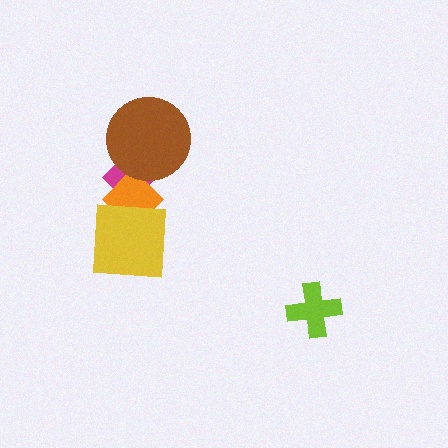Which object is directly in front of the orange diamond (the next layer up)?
The brown circle is directly in front of the orange diamond.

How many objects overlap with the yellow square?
2 objects overlap with the yellow square.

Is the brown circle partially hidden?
No, no other shape covers it.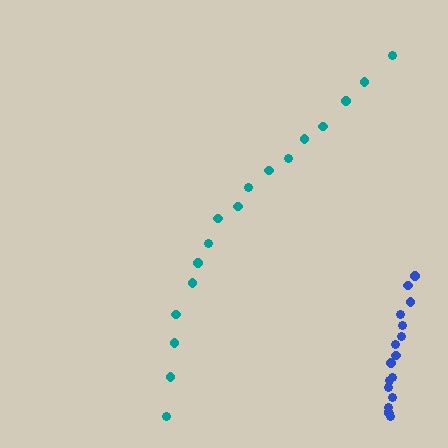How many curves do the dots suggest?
There are 2 distinct paths.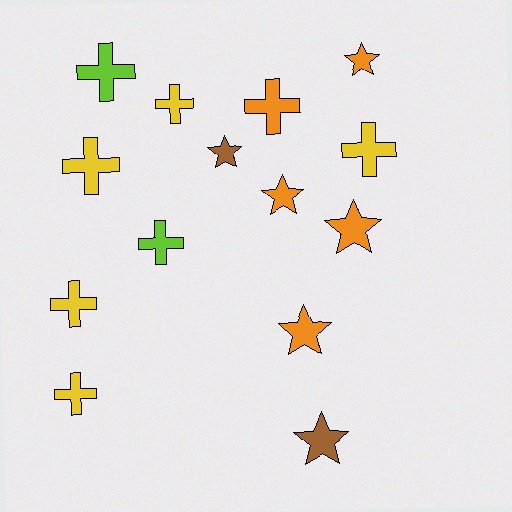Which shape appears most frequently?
Cross, with 8 objects.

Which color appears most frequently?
Orange, with 5 objects.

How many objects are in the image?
There are 14 objects.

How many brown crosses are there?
There are no brown crosses.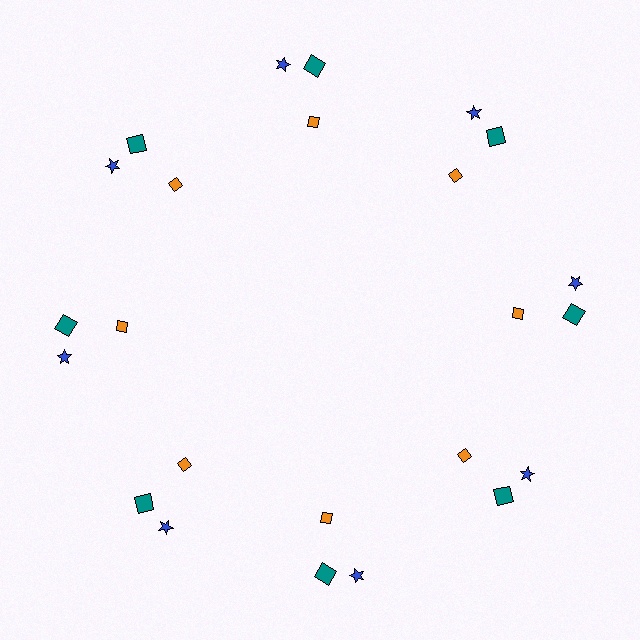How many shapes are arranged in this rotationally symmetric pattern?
There are 24 shapes, arranged in 8 groups of 3.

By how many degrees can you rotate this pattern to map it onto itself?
The pattern maps onto itself every 45 degrees of rotation.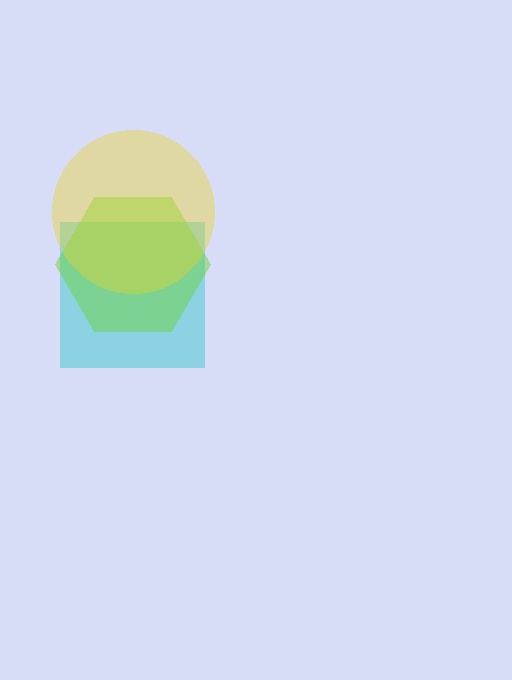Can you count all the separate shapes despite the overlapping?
Yes, there are 3 separate shapes.